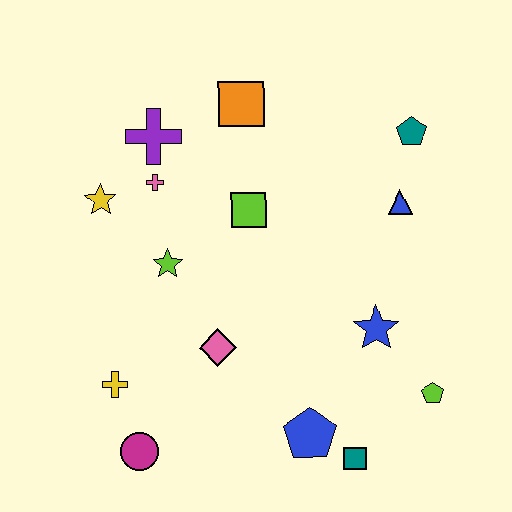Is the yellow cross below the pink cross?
Yes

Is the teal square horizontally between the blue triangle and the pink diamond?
Yes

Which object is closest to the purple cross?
The pink cross is closest to the purple cross.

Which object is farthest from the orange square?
The teal square is farthest from the orange square.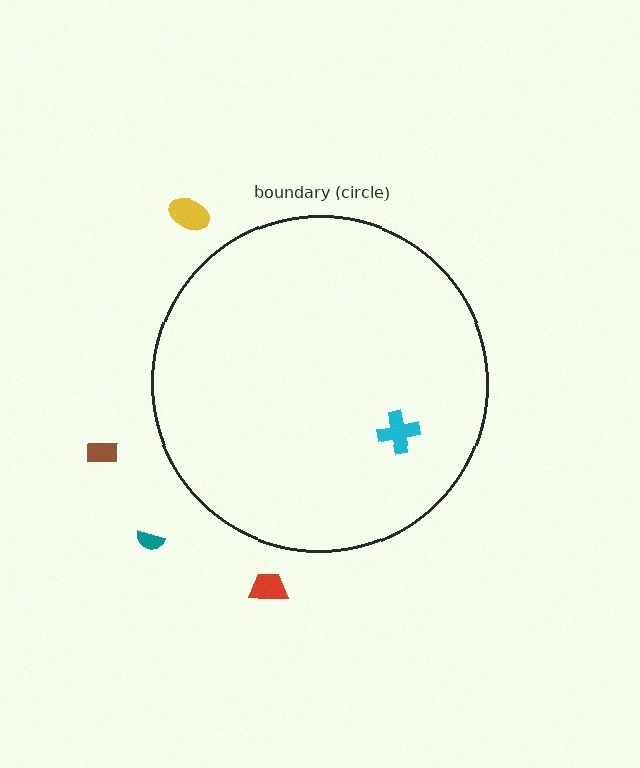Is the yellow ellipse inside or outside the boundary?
Outside.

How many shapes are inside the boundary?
1 inside, 4 outside.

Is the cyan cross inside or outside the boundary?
Inside.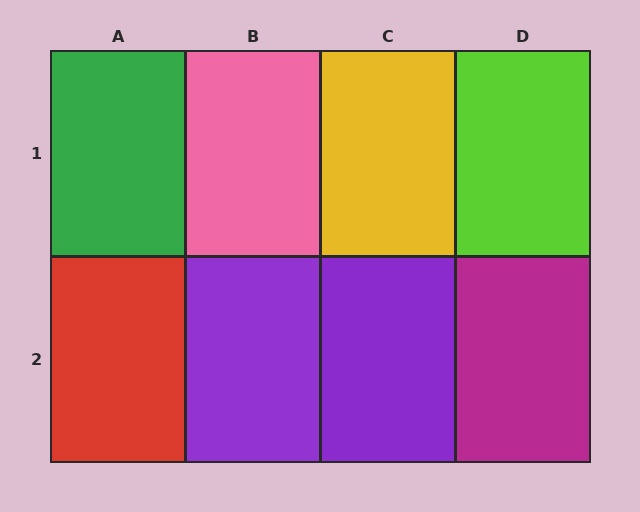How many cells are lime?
1 cell is lime.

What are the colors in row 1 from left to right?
Green, pink, yellow, lime.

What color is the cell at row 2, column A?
Red.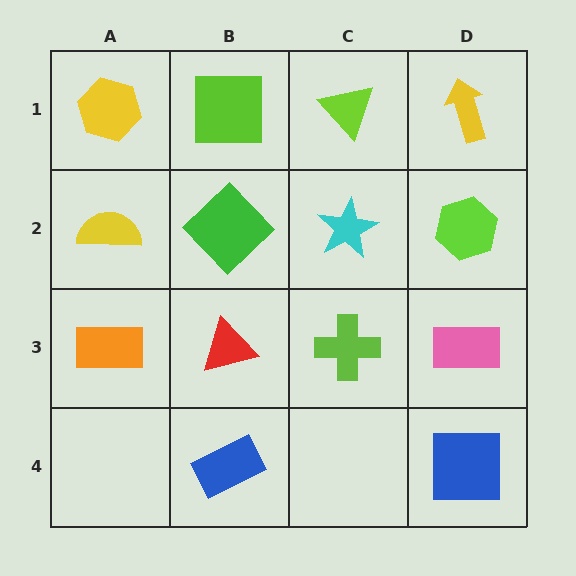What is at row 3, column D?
A pink rectangle.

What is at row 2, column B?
A green diamond.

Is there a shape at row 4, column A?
No, that cell is empty.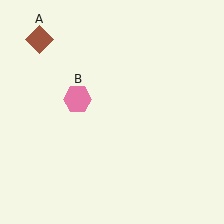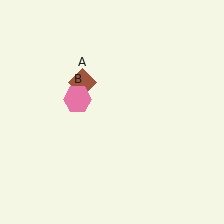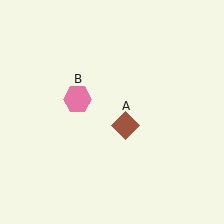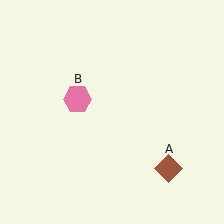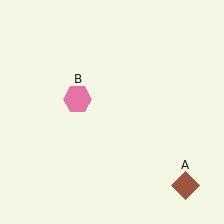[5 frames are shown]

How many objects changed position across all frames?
1 object changed position: brown diamond (object A).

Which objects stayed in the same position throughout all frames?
Pink hexagon (object B) remained stationary.